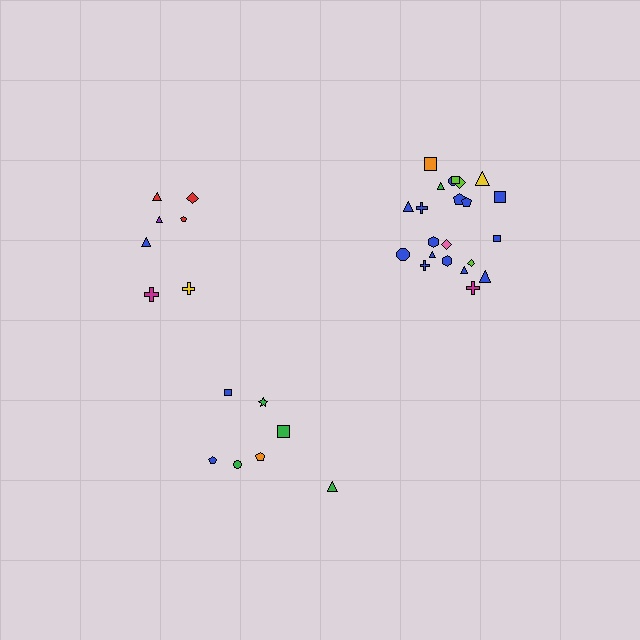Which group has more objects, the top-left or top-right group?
The top-right group.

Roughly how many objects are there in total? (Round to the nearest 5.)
Roughly 35 objects in total.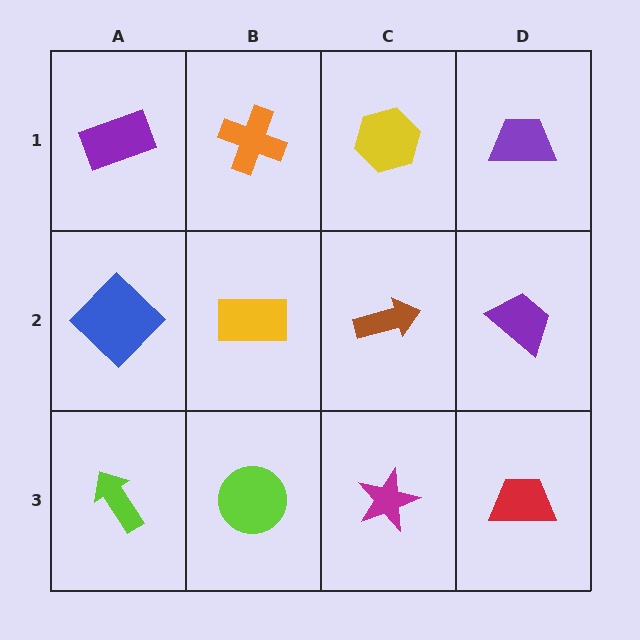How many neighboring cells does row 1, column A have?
2.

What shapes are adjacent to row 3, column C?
A brown arrow (row 2, column C), a lime circle (row 3, column B), a red trapezoid (row 3, column D).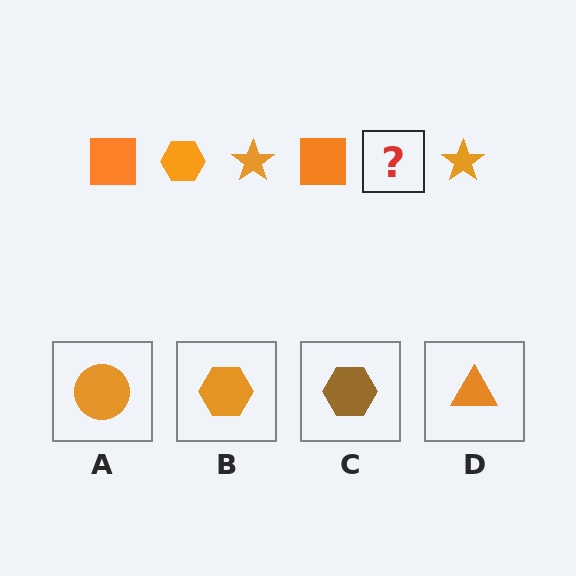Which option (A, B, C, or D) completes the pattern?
B.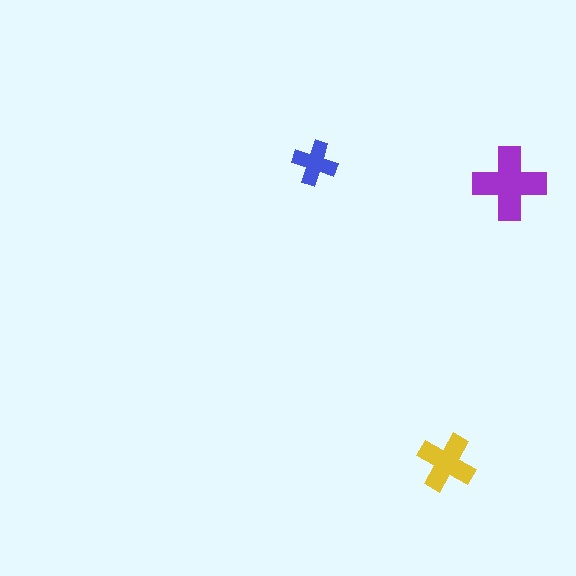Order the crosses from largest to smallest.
the purple one, the yellow one, the blue one.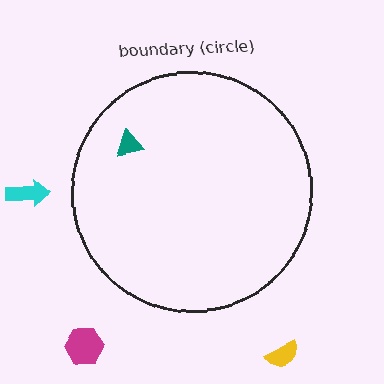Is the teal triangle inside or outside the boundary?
Inside.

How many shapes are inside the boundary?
1 inside, 3 outside.